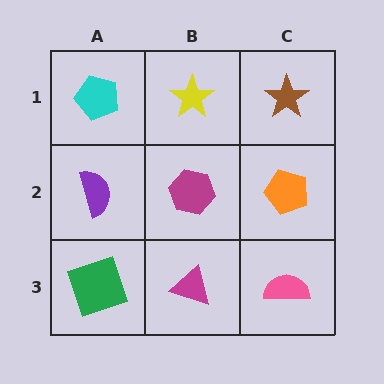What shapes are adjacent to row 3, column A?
A purple semicircle (row 2, column A), a magenta triangle (row 3, column B).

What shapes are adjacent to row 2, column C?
A brown star (row 1, column C), a pink semicircle (row 3, column C), a magenta hexagon (row 2, column B).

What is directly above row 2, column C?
A brown star.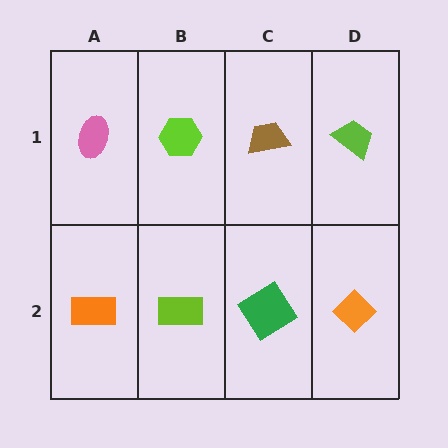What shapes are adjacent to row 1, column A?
An orange rectangle (row 2, column A), a lime hexagon (row 1, column B).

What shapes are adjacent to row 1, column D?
An orange diamond (row 2, column D), a brown trapezoid (row 1, column C).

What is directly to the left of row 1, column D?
A brown trapezoid.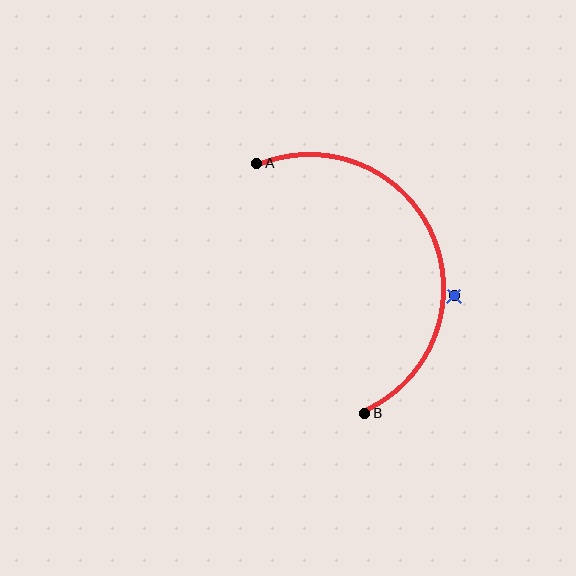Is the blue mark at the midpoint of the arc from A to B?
No — the blue mark does not lie on the arc at all. It sits slightly outside the curve.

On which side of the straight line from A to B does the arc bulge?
The arc bulges to the right of the straight line connecting A and B.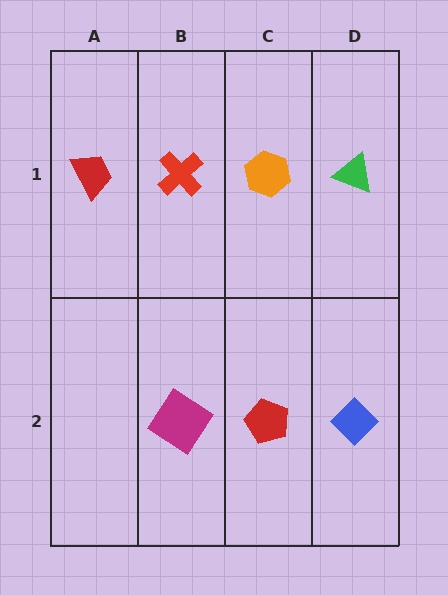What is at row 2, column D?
A blue diamond.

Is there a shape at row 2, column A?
No, that cell is empty.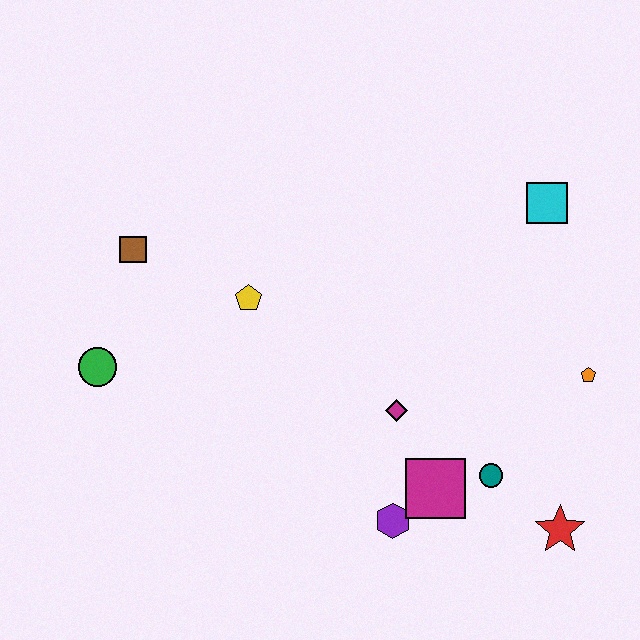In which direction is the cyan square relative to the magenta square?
The cyan square is above the magenta square.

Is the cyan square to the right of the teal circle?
Yes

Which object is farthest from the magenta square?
The brown square is farthest from the magenta square.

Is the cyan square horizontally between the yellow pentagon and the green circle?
No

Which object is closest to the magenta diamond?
The magenta square is closest to the magenta diamond.